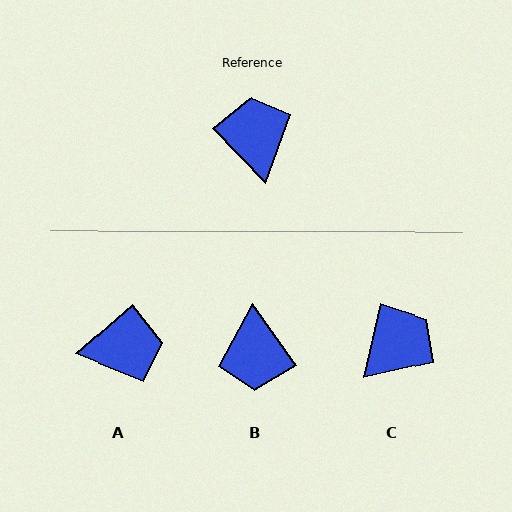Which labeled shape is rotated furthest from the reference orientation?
B, about 171 degrees away.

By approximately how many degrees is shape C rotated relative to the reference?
Approximately 57 degrees clockwise.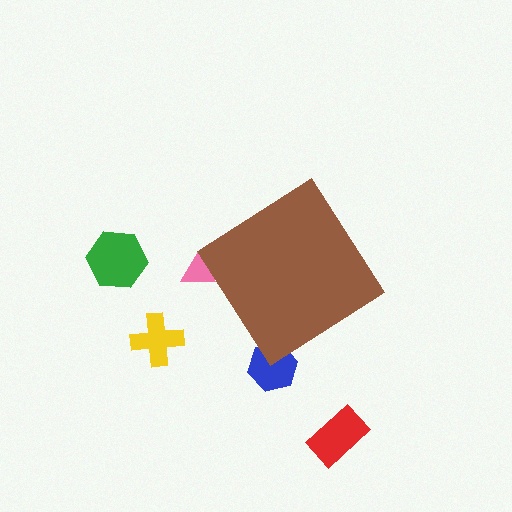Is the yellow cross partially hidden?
No, the yellow cross is fully visible.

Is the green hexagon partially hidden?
No, the green hexagon is fully visible.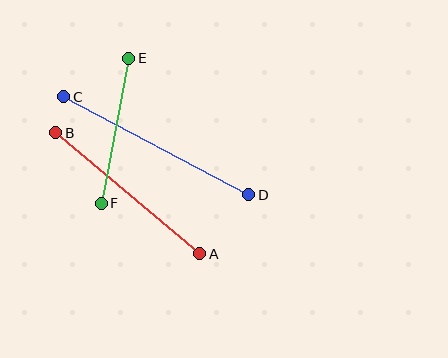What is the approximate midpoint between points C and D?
The midpoint is at approximately (156, 146) pixels.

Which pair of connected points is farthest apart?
Points C and D are farthest apart.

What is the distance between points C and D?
The distance is approximately 209 pixels.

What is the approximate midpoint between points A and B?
The midpoint is at approximately (128, 193) pixels.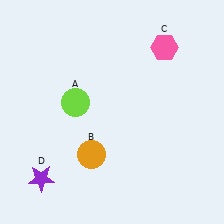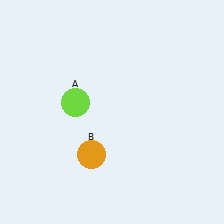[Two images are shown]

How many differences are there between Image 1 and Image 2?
There are 2 differences between the two images.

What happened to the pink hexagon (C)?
The pink hexagon (C) was removed in Image 2. It was in the top-right area of Image 1.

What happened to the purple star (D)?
The purple star (D) was removed in Image 2. It was in the bottom-left area of Image 1.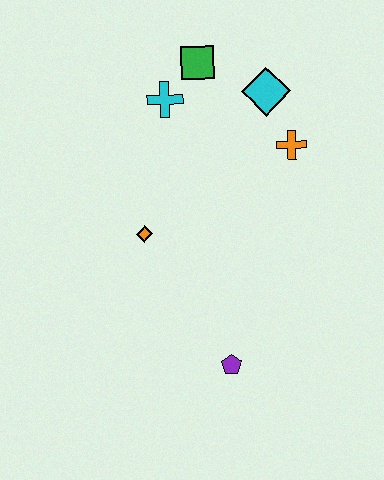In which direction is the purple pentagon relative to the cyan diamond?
The purple pentagon is below the cyan diamond.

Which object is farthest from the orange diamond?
The cyan diamond is farthest from the orange diamond.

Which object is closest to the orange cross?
The cyan diamond is closest to the orange cross.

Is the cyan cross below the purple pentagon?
No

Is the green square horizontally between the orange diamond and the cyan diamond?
Yes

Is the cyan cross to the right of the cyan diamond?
No